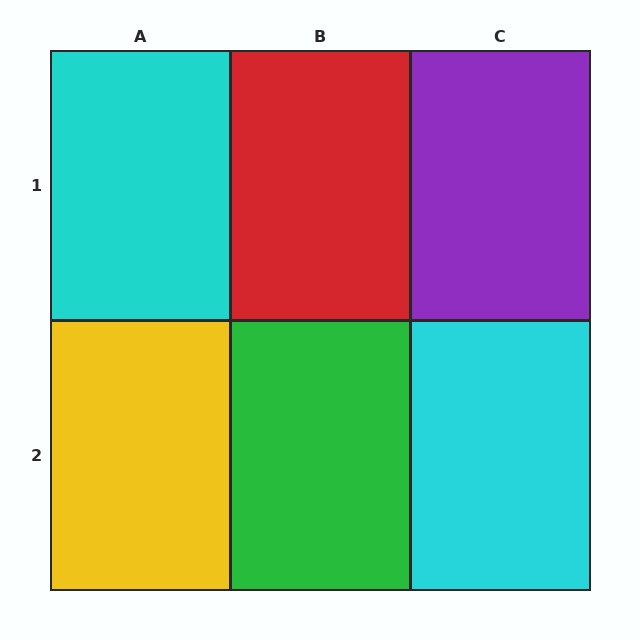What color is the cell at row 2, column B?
Green.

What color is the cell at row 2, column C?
Cyan.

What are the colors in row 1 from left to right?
Cyan, red, purple.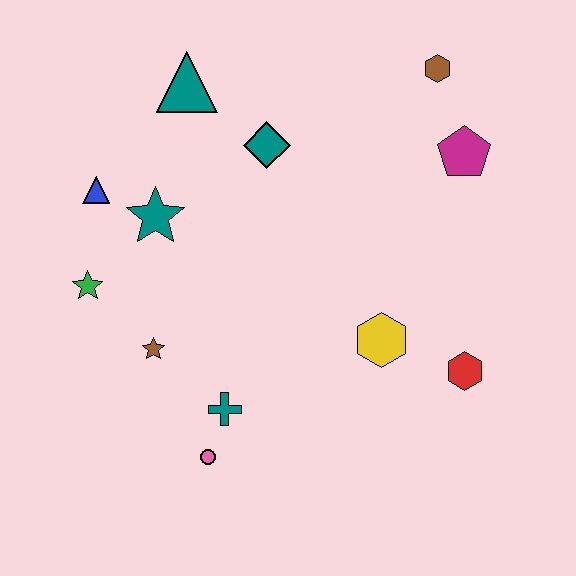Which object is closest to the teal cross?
The pink circle is closest to the teal cross.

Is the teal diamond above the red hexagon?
Yes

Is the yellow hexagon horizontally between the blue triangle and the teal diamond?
No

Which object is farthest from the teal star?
The red hexagon is farthest from the teal star.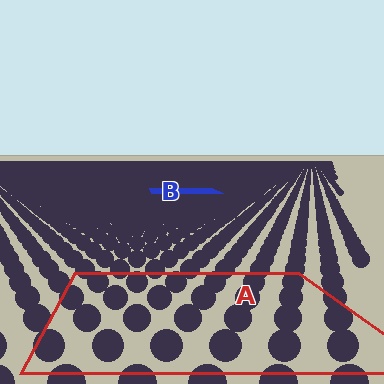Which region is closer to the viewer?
Region A is closer. The texture elements there are larger and more spread out.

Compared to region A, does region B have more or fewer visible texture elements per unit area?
Region B has more texture elements per unit area — they are packed more densely because it is farther away.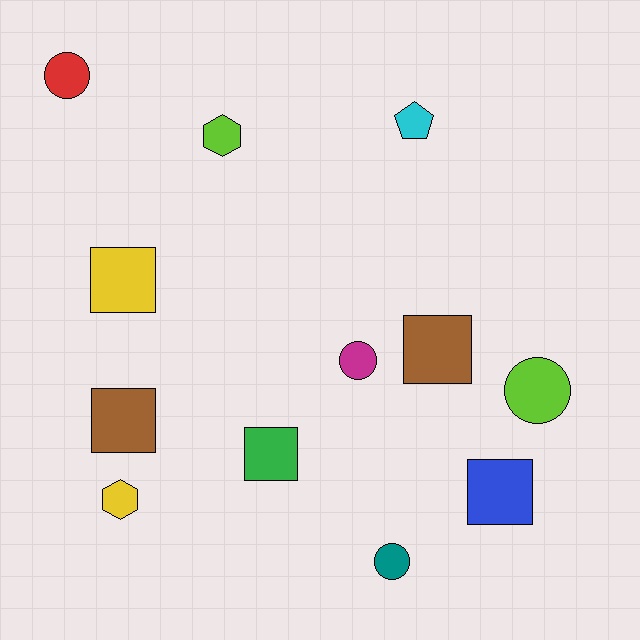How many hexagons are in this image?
There are 2 hexagons.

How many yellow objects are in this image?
There are 2 yellow objects.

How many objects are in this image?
There are 12 objects.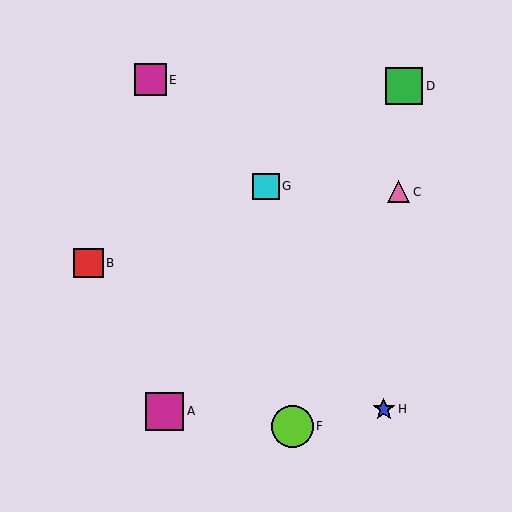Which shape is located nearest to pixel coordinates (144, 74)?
The magenta square (labeled E) at (151, 80) is nearest to that location.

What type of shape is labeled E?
Shape E is a magenta square.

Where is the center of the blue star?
The center of the blue star is at (384, 409).